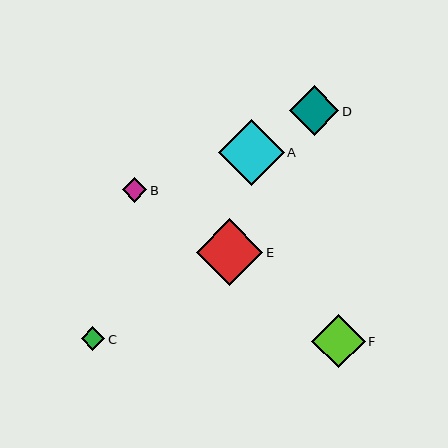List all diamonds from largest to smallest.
From largest to smallest: E, A, F, D, B, C.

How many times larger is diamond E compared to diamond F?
Diamond E is approximately 1.2 times the size of diamond F.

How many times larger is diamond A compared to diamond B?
Diamond A is approximately 2.7 times the size of diamond B.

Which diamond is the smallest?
Diamond C is the smallest with a size of approximately 23 pixels.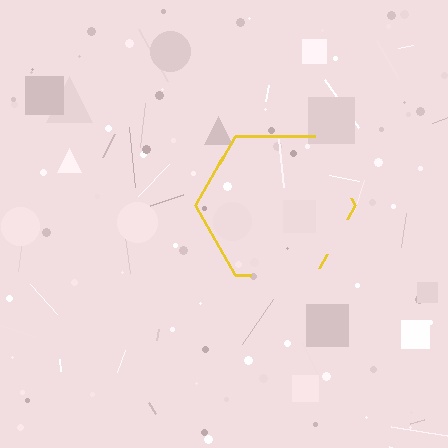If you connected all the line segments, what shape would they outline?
They would outline a hexagon.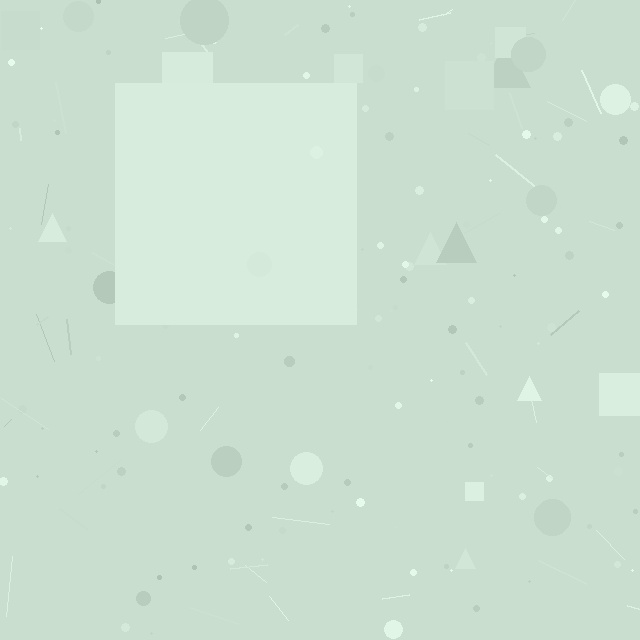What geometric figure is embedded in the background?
A square is embedded in the background.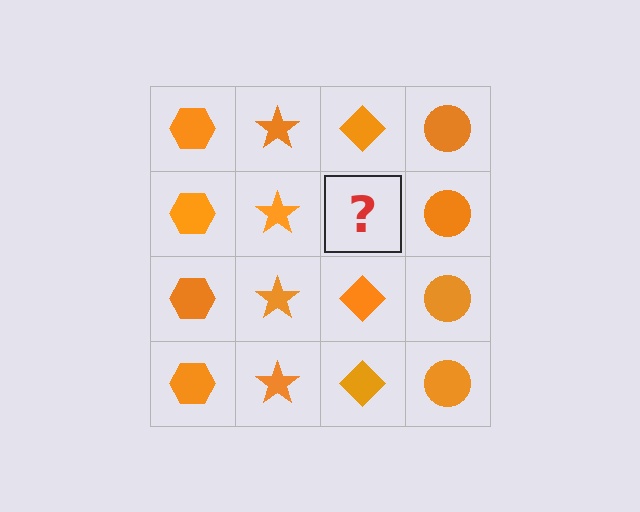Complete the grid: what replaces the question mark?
The question mark should be replaced with an orange diamond.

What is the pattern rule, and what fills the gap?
The rule is that each column has a consistent shape. The gap should be filled with an orange diamond.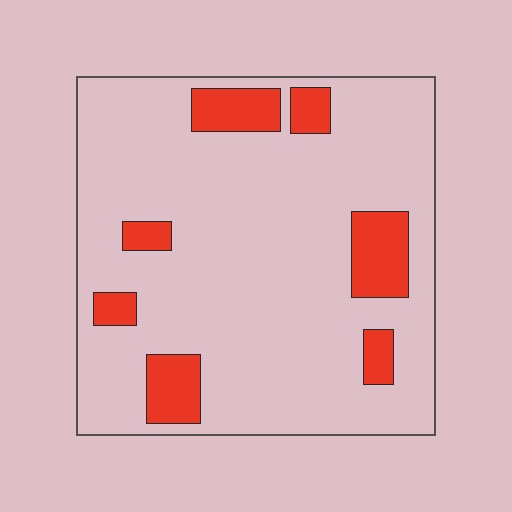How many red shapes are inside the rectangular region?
7.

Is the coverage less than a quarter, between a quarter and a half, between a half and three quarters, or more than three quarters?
Less than a quarter.